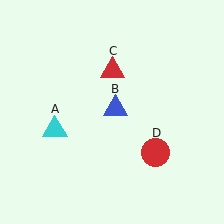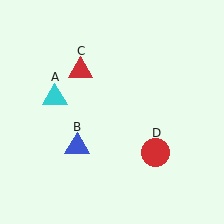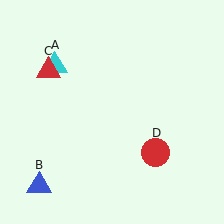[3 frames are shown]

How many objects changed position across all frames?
3 objects changed position: cyan triangle (object A), blue triangle (object B), red triangle (object C).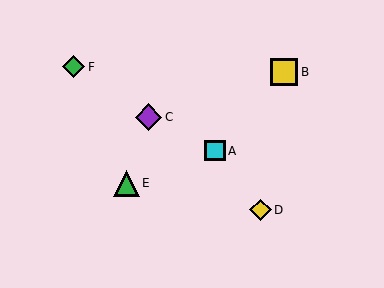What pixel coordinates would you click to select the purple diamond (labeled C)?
Click at (149, 117) to select the purple diamond C.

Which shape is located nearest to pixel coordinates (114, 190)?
The green triangle (labeled E) at (126, 183) is nearest to that location.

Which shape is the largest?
The purple diamond (labeled C) is the largest.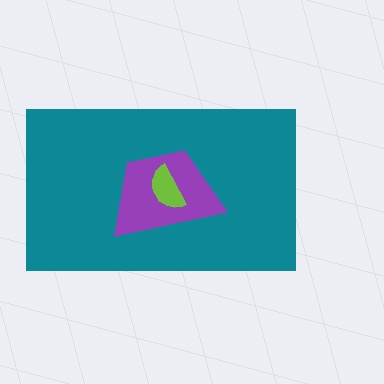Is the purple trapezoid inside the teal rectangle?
Yes.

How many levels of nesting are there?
3.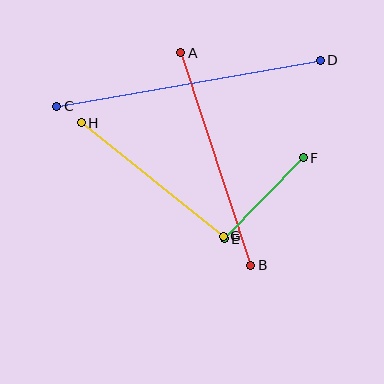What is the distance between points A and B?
The distance is approximately 223 pixels.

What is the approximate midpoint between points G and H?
The midpoint is at approximately (152, 180) pixels.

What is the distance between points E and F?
The distance is approximately 113 pixels.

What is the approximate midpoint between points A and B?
The midpoint is at approximately (216, 159) pixels.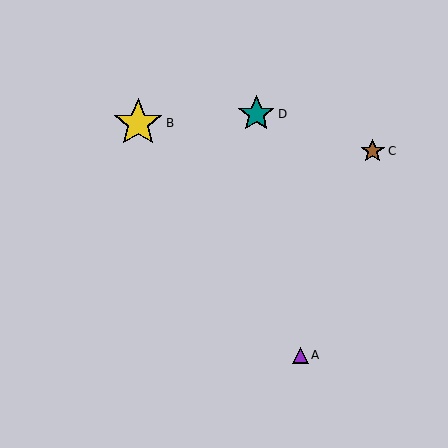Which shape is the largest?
The yellow star (labeled B) is the largest.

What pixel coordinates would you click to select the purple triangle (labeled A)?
Click at (300, 356) to select the purple triangle A.